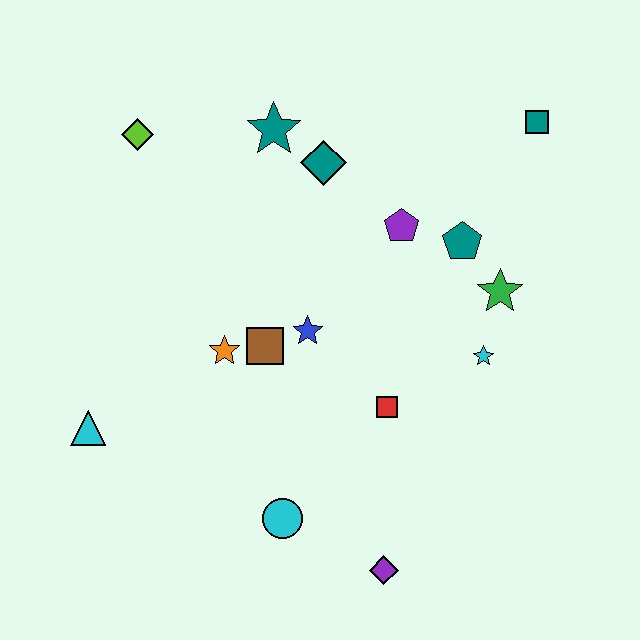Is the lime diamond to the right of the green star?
No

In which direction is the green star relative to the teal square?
The green star is below the teal square.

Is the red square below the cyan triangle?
No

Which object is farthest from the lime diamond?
The purple diamond is farthest from the lime diamond.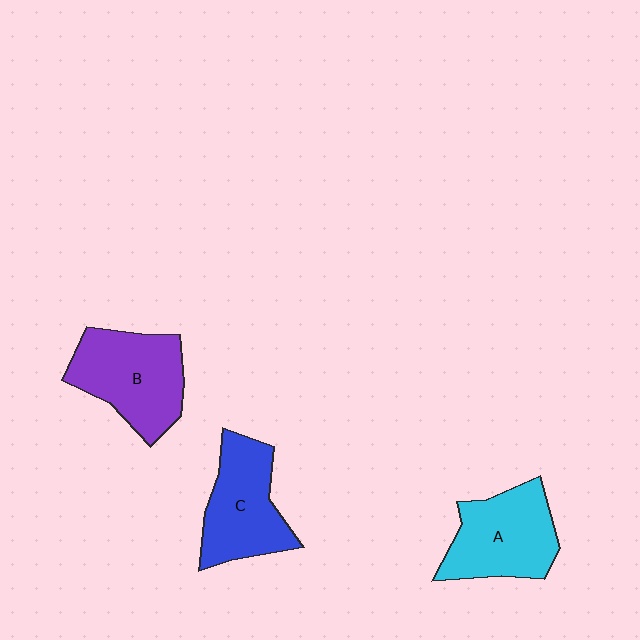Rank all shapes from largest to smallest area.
From largest to smallest: B (purple), A (cyan), C (blue).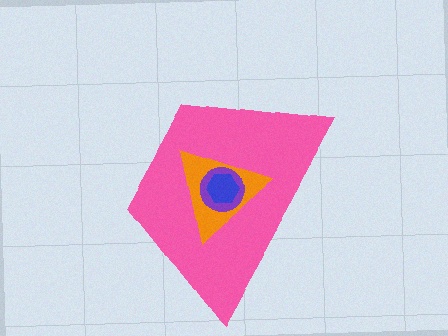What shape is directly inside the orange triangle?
The purple circle.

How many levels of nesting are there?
4.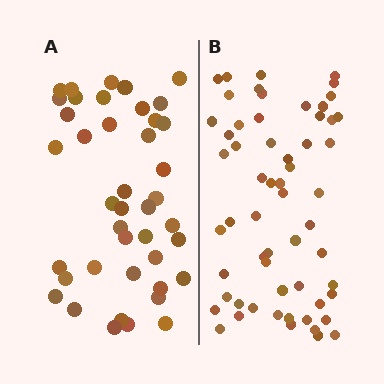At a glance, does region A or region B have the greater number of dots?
Region B (the right region) has more dots.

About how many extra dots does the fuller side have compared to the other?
Region B has approximately 15 more dots than region A.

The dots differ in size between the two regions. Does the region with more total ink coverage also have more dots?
No. Region A has more total ink coverage because its dots are larger, but region B actually contains more individual dots. Total area can be misleading — the number of items is what matters here.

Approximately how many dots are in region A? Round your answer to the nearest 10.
About 40 dots. (The exact count is 42, which rounds to 40.)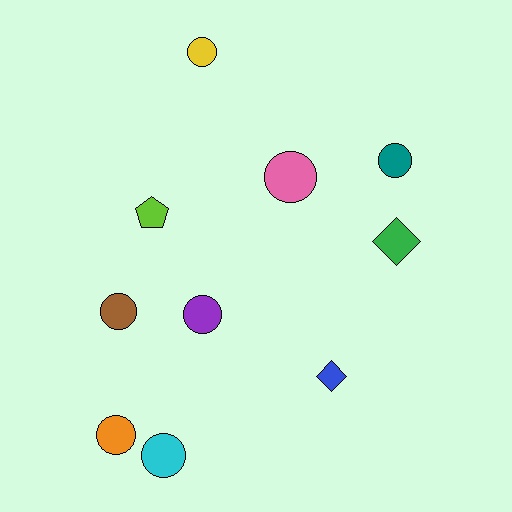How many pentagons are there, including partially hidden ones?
There is 1 pentagon.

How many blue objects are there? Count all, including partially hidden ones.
There is 1 blue object.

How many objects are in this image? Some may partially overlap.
There are 10 objects.